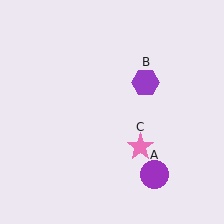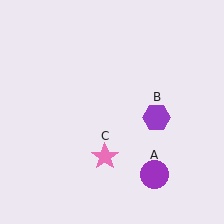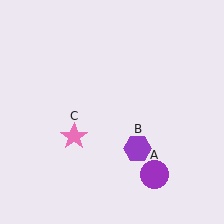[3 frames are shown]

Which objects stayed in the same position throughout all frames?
Purple circle (object A) remained stationary.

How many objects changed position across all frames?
2 objects changed position: purple hexagon (object B), pink star (object C).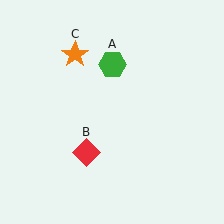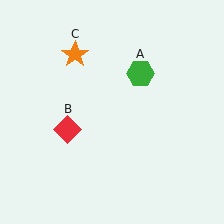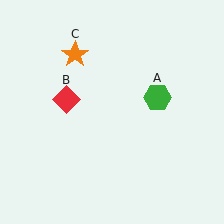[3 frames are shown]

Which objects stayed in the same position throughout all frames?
Orange star (object C) remained stationary.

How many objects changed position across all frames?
2 objects changed position: green hexagon (object A), red diamond (object B).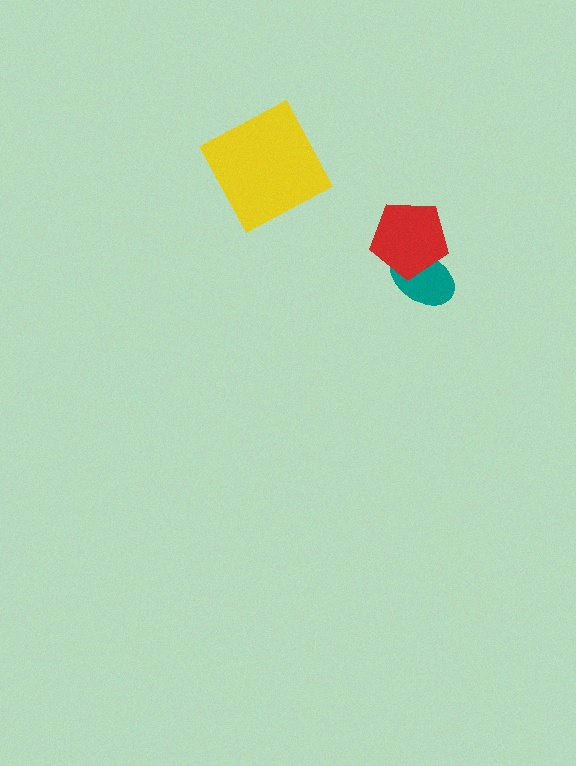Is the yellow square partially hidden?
No, no other shape covers it.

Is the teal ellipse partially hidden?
Yes, it is partially covered by another shape.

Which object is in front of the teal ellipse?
The red pentagon is in front of the teal ellipse.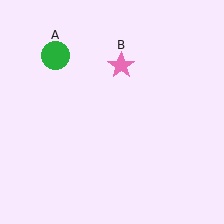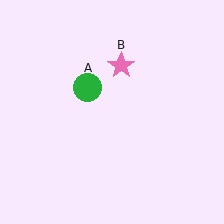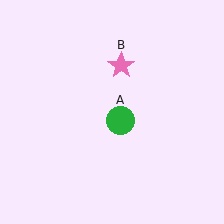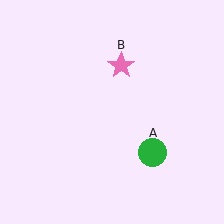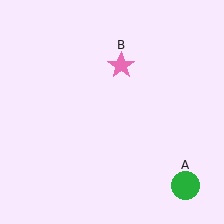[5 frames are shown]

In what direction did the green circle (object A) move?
The green circle (object A) moved down and to the right.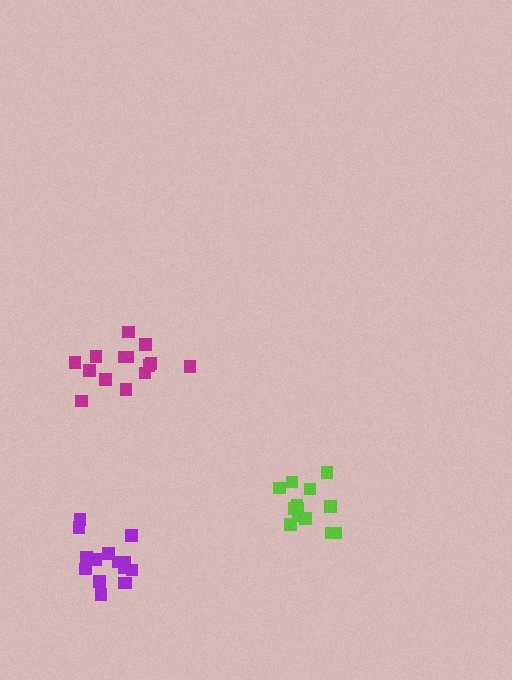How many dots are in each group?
Group 1: 15 dots, Group 2: 14 dots, Group 3: 14 dots (43 total).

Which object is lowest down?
The purple cluster is bottommost.